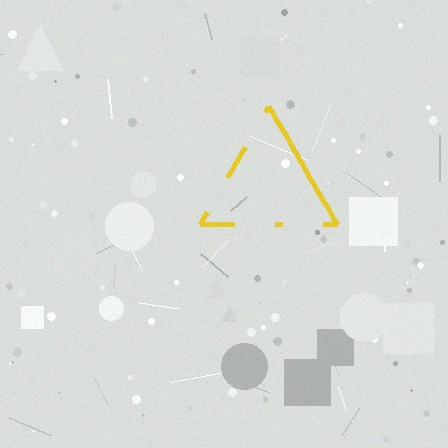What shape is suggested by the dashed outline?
The dashed outline suggests a triangle.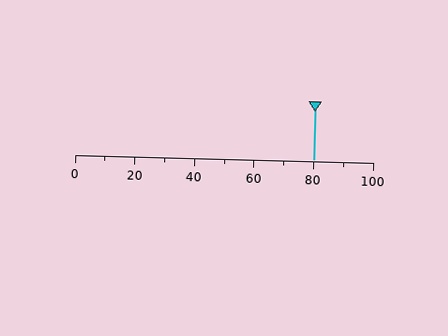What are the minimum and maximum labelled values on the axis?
The axis runs from 0 to 100.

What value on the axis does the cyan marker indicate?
The marker indicates approximately 80.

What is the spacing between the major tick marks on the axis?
The major ticks are spaced 20 apart.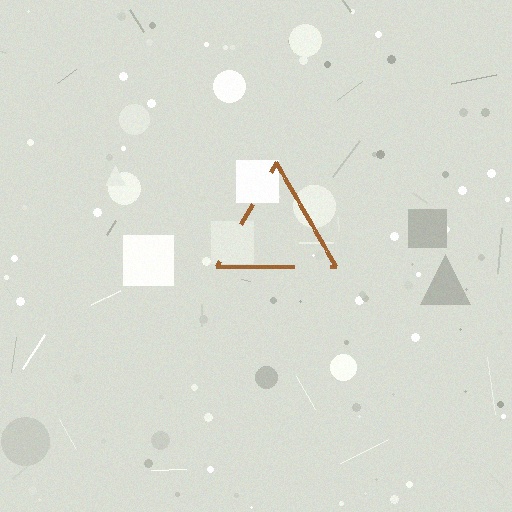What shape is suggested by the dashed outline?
The dashed outline suggests a triangle.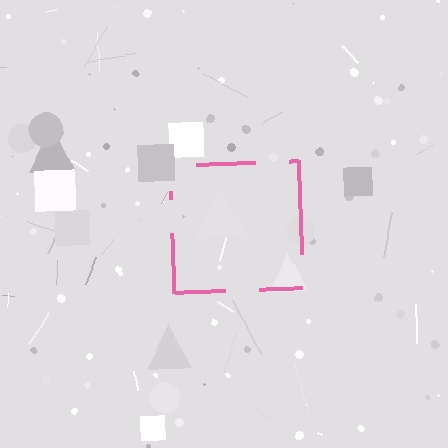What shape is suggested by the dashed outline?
The dashed outline suggests a square.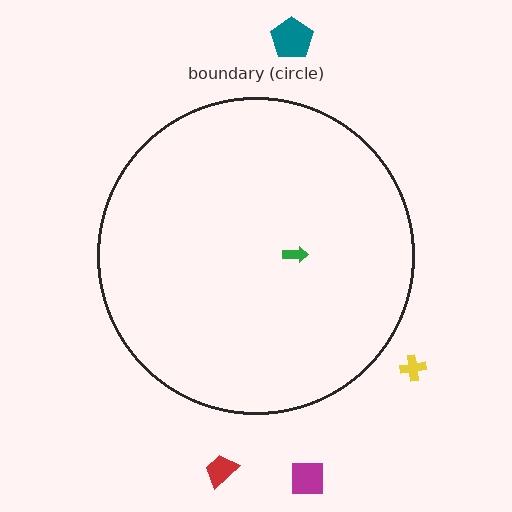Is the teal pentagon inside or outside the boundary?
Outside.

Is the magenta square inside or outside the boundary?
Outside.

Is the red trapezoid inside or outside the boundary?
Outside.